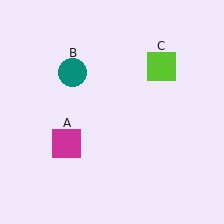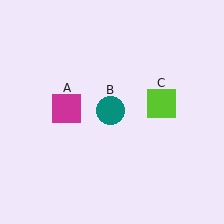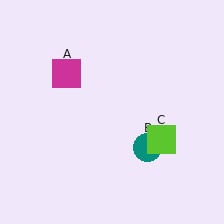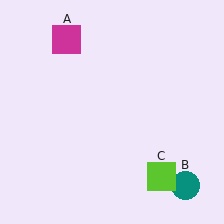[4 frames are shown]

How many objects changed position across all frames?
3 objects changed position: magenta square (object A), teal circle (object B), lime square (object C).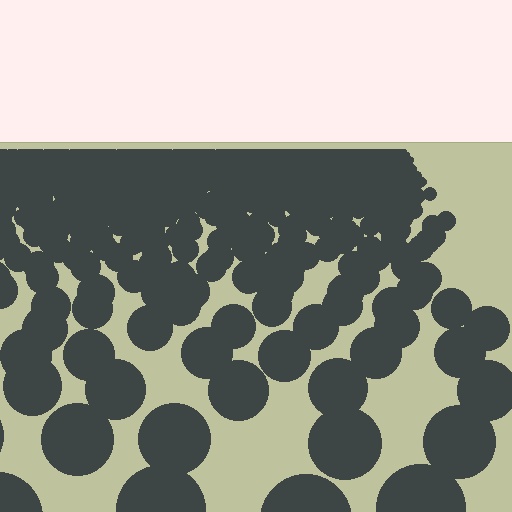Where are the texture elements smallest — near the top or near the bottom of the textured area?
Near the top.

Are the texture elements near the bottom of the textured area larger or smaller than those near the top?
Larger. Near the bottom, elements are closer to the viewer and appear at a bigger on-screen size.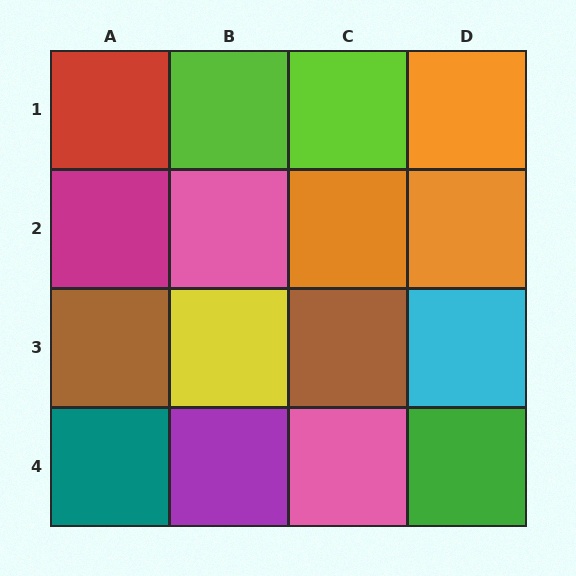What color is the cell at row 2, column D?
Orange.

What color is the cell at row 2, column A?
Magenta.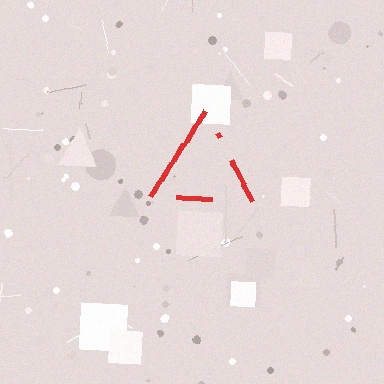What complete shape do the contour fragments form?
The contour fragments form a triangle.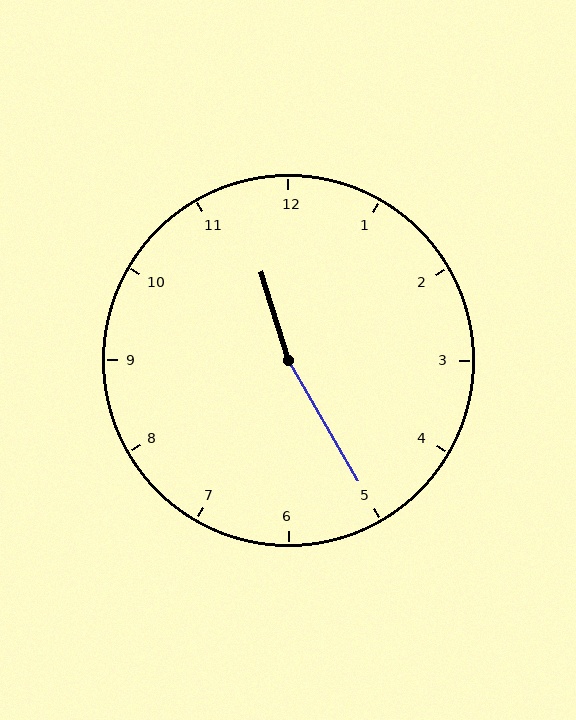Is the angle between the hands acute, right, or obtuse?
It is obtuse.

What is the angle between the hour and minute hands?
Approximately 168 degrees.